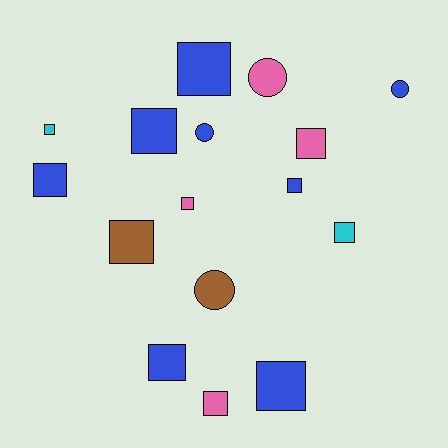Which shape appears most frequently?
Square, with 12 objects.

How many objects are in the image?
There are 16 objects.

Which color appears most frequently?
Blue, with 8 objects.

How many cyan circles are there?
There are no cyan circles.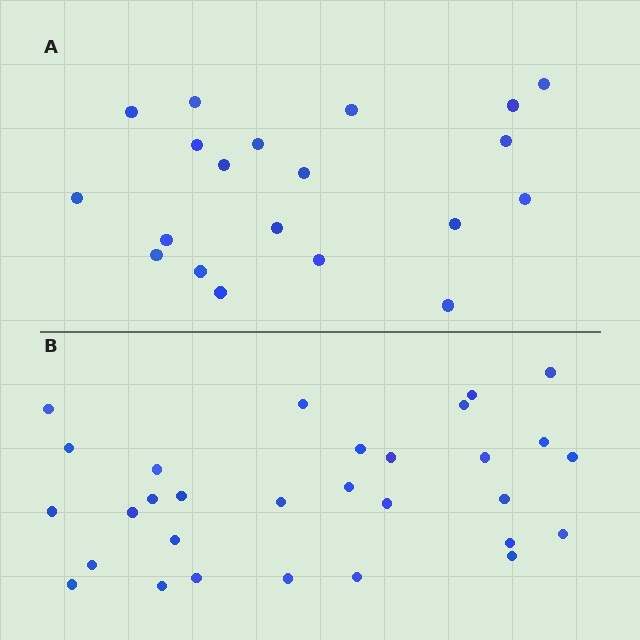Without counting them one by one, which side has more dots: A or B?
Region B (the bottom region) has more dots.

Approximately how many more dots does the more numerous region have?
Region B has roughly 10 or so more dots than region A.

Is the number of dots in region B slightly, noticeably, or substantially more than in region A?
Region B has substantially more. The ratio is roughly 1.5 to 1.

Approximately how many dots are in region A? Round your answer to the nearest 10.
About 20 dots.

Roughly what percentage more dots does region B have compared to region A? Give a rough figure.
About 50% more.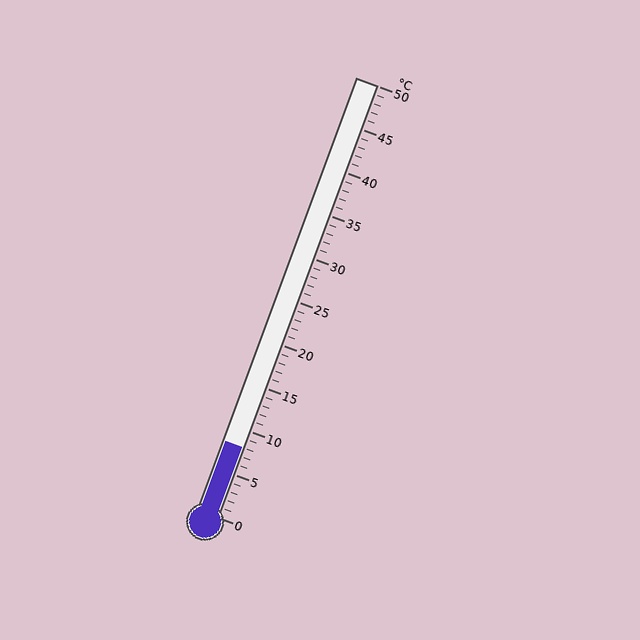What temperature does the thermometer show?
The thermometer shows approximately 8°C.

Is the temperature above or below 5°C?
The temperature is above 5°C.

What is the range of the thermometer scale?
The thermometer scale ranges from 0°C to 50°C.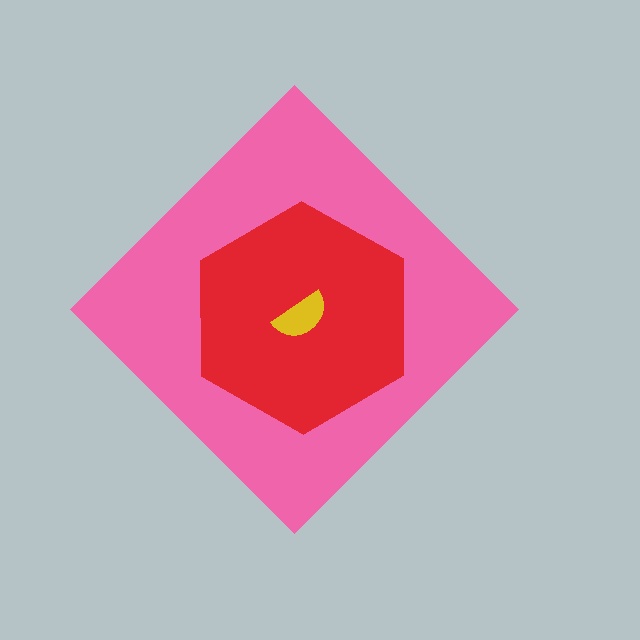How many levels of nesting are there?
3.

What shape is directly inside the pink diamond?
The red hexagon.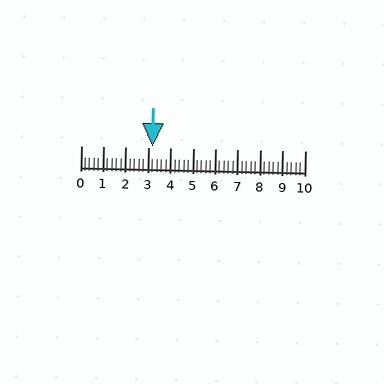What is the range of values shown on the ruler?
The ruler shows values from 0 to 10.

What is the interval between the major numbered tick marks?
The major tick marks are spaced 1 units apart.